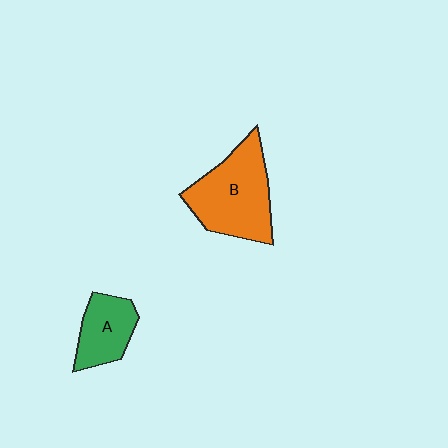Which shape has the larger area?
Shape B (orange).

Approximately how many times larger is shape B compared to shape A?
Approximately 1.8 times.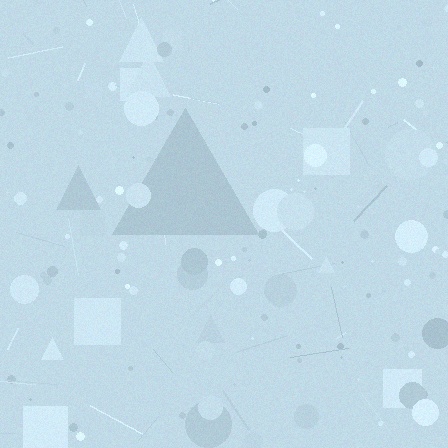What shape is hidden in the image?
A triangle is hidden in the image.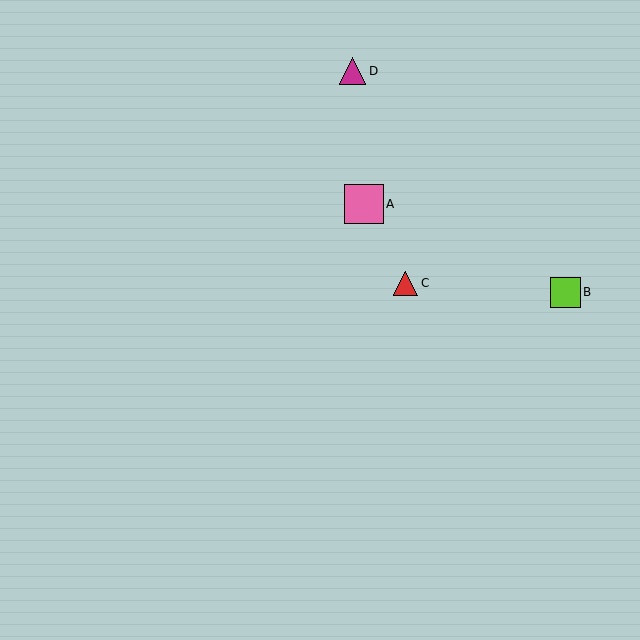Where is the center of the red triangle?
The center of the red triangle is at (406, 283).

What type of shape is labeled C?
Shape C is a red triangle.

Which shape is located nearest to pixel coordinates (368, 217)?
The pink square (labeled A) at (364, 204) is nearest to that location.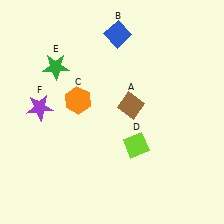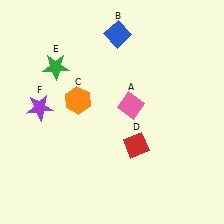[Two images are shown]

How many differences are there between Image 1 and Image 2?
There are 2 differences between the two images.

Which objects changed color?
A changed from brown to pink. D changed from lime to red.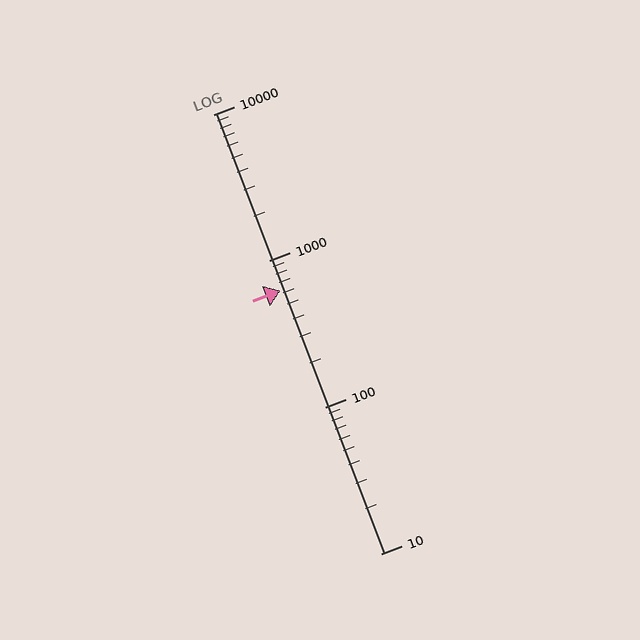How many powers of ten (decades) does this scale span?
The scale spans 3 decades, from 10 to 10000.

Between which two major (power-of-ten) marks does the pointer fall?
The pointer is between 100 and 1000.